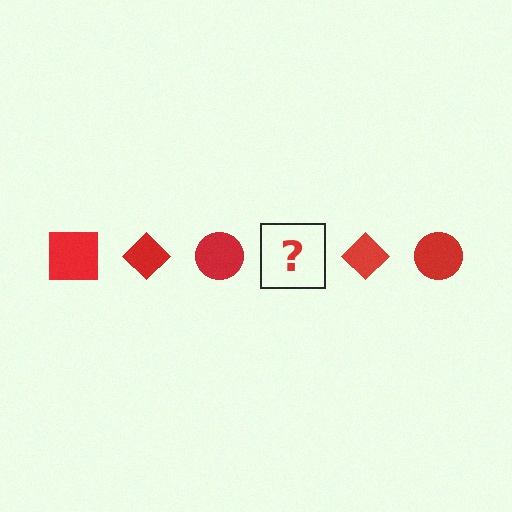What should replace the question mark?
The question mark should be replaced with a red square.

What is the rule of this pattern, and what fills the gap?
The rule is that the pattern cycles through square, diamond, circle shapes in red. The gap should be filled with a red square.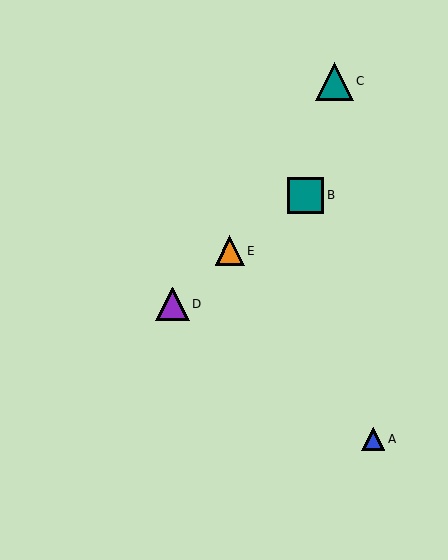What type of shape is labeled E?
Shape E is an orange triangle.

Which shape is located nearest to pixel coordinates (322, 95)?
The teal triangle (labeled C) at (334, 81) is nearest to that location.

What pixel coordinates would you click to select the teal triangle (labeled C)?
Click at (334, 81) to select the teal triangle C.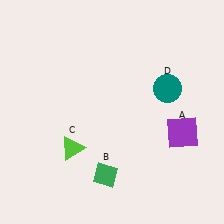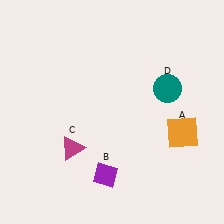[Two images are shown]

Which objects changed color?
A changed from purple to orange. B changed from green to purple. C changed from lime to magenta.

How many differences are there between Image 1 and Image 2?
There are 3 differences between the two images.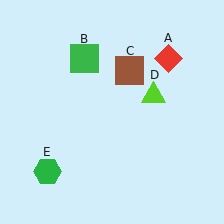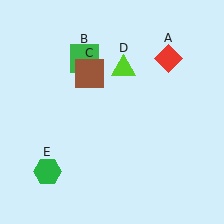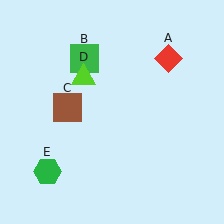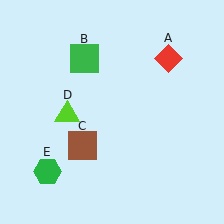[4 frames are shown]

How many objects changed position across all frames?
2 objects changed position: brown square (object C), lime triangle (object D).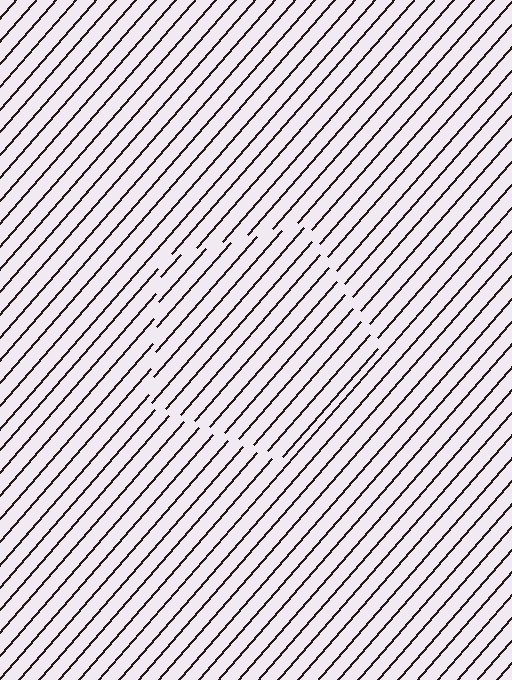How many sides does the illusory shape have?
5 sides — the line-ends trace a pentagon.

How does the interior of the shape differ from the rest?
The interior of the shape contains the same grating, shifted by half a period — the contour is defined by the phase discontinuity where line-ends from the inner and outer gratings abut.